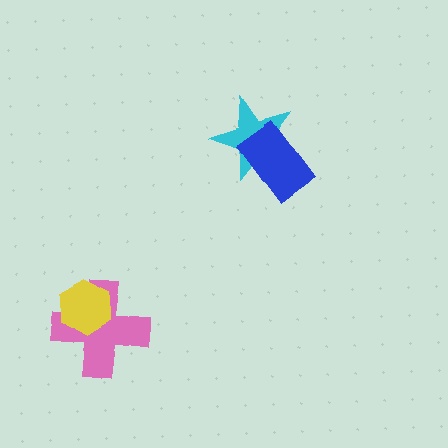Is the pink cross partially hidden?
Yes, it is partially covered by another shape.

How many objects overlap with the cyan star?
1 object overlaps with the cyan star.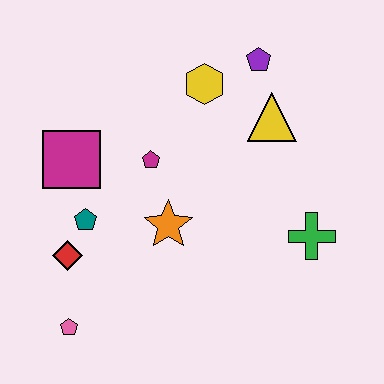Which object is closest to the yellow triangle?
The purple pentagon is closest to the yellow triangle.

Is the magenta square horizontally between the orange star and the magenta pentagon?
No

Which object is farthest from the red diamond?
The purple pentagon is farthest from the red diamond.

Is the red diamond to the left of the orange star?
Yes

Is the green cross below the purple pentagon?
Yes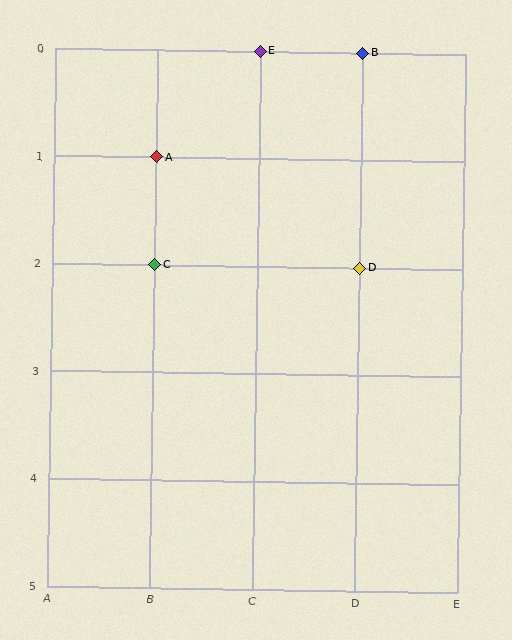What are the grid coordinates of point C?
Point C is at grid coordinates (B, 2).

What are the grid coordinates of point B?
Point B is at grid coordinates (D, 0).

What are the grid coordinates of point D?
Point D is at grid coordinates (D, 2).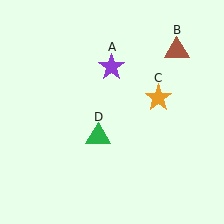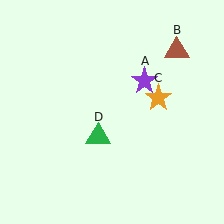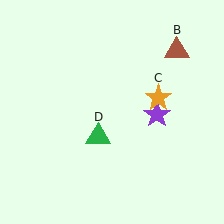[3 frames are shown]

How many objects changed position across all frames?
1 object changed position: purple star (object A).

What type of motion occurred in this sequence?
The purple star (object A) rotated clockwise around the center of the scene.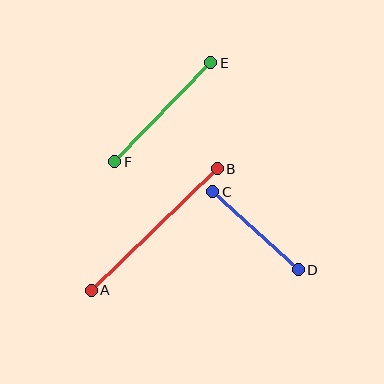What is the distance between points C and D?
The distance is approximately 116 pixels.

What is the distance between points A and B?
The distance is approximately 175 pixels.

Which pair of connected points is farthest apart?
Points A and B are farthest apart.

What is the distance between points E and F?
The distance is approximately 138 pixels.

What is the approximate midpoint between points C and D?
The midpoint is at approximately (256, 231) pixels.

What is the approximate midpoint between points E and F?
The midpoint is at approximately (163, 112) pixels.